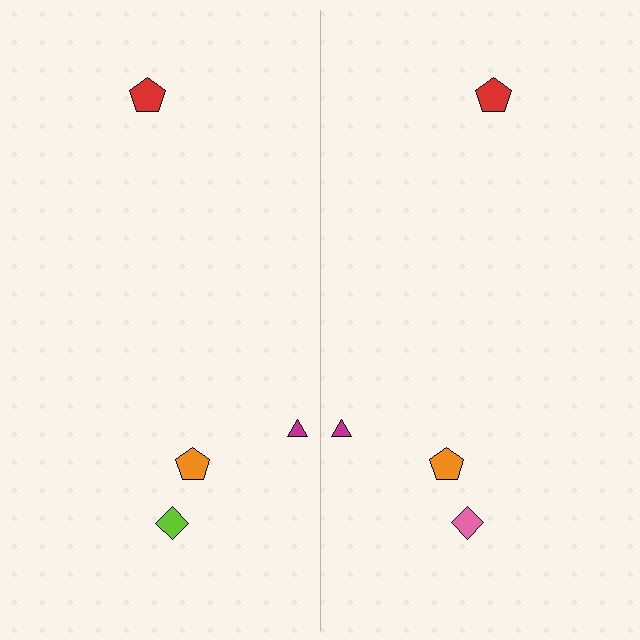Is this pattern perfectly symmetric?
No, the pattern is not perfectly symmetric. The pink diamond on the right side breaks the symmetry — its mirror counterpart is lime.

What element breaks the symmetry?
The pink diamond on the right side breaks the symmetry — its mirror counterpart is lime.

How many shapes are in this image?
There are 8 shapes in this image.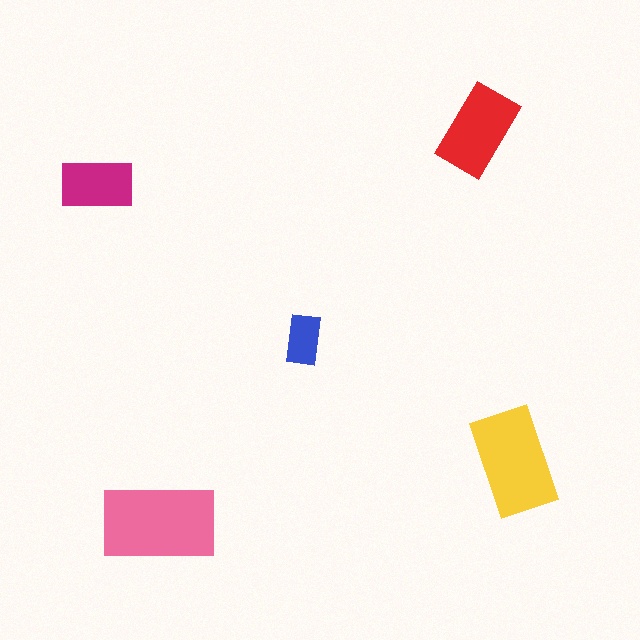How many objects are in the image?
There are 5 objects in the image.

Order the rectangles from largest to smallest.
the pink one, the yellow one, the red one, the magenta one, the blue one.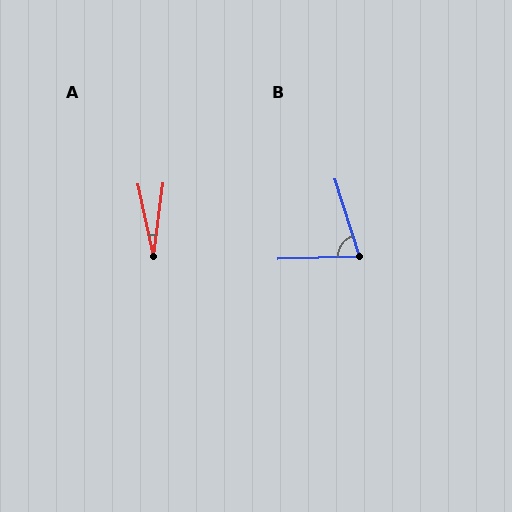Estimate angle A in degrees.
Approximately 19 degrees.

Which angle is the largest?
B, at approximately 74 degrees.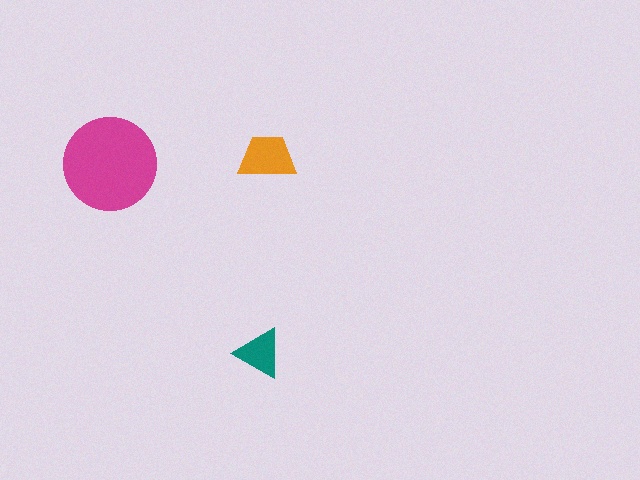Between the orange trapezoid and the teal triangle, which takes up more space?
The orange trapezoid.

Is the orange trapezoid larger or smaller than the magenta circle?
Smaller.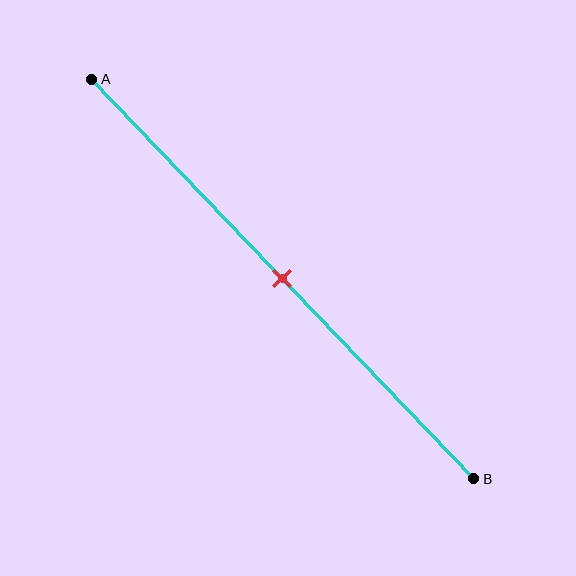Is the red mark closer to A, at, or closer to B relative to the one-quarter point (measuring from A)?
The red mark is closer to point B than the one-quarter point of segment AB.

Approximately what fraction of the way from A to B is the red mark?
The red mark is approximately 50% of the way from A to B.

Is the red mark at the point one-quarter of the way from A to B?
No, the mark is at about 50% from A, not at the 25% one-quarter point.